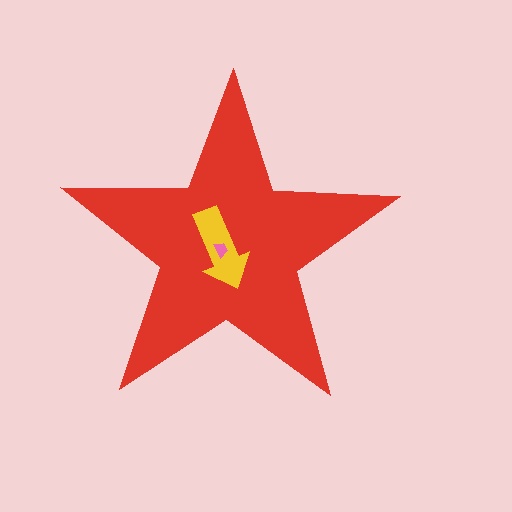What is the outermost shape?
The red star.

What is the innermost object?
The pink trapezoid.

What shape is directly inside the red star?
The yellow arrow.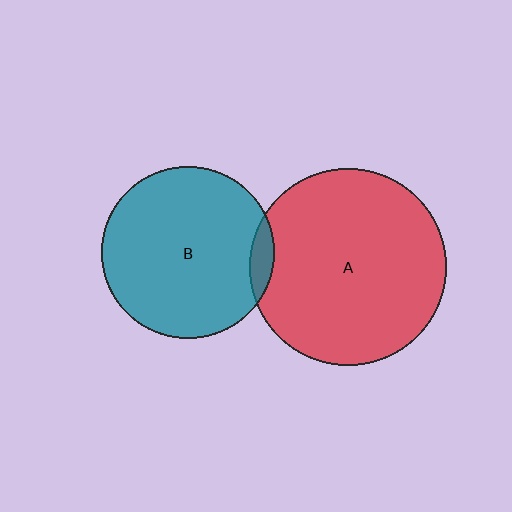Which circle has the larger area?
Circle A (red).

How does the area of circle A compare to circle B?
Approximately 1.3 times.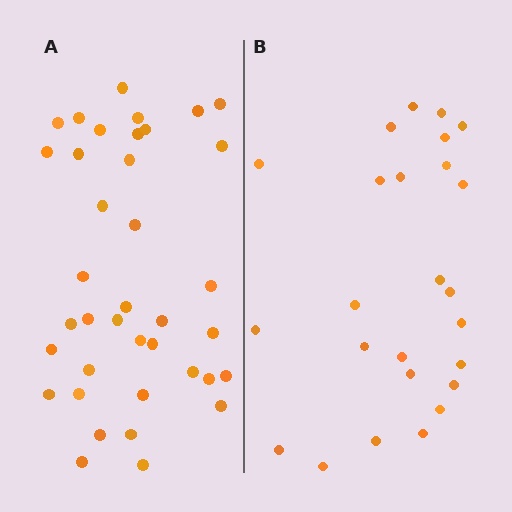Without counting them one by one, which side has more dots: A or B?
Region A (the left region) has more dots.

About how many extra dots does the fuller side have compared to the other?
Region A has approximately 15 more dots than region B.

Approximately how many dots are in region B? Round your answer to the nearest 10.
About 20 dots. (The exact count is 25, which rounds to 20.)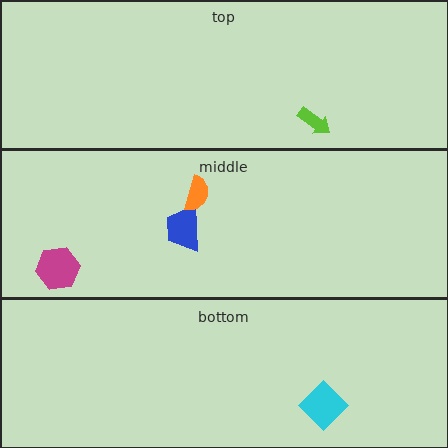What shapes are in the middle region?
The magenta hexagon, the blue trapezoid, the orange semicircle.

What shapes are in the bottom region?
The cyan diamond.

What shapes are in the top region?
The lime arrow.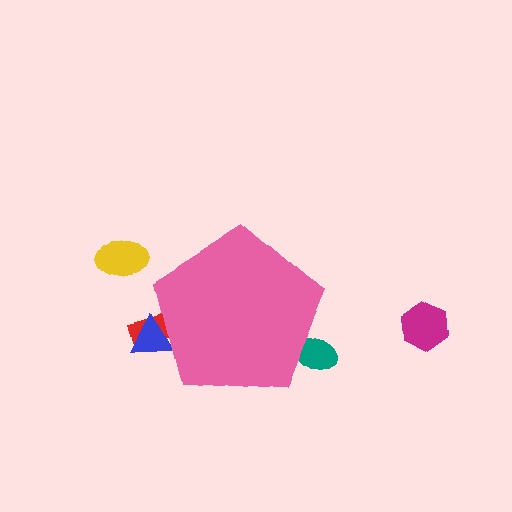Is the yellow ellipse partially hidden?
No, the yellow ellipse is fully visible.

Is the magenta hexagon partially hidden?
No, the magenta hexagon is fully visible.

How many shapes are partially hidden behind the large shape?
3 shapes are partially hidden.